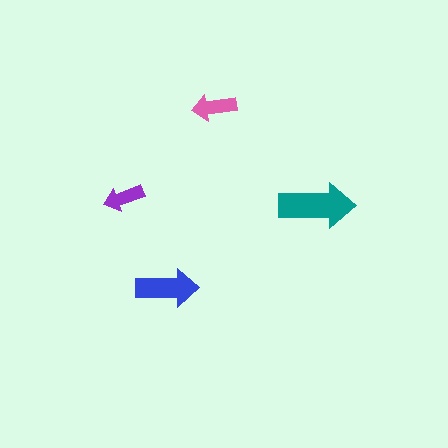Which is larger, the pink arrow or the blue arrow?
The blue one.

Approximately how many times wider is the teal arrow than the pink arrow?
About 1.5 times wider.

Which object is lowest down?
The blue arrow is bottommost.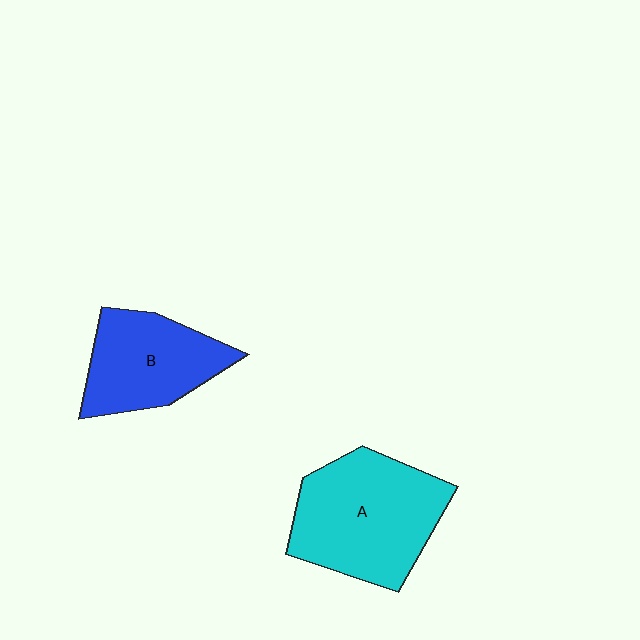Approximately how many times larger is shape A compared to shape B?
Approximately 1.4 times.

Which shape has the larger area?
Shape A (cyan).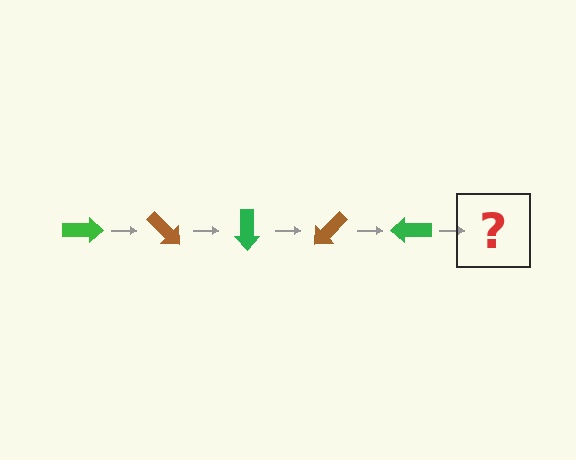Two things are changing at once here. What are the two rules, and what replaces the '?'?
The two rules are that it rotates 45 degrees each step and the color cycles through green and brown. The '?' should be a brown arrow, rotated 225 degrees from the start.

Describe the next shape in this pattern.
It should be a brown arrow, rotated 225 degrees from the start.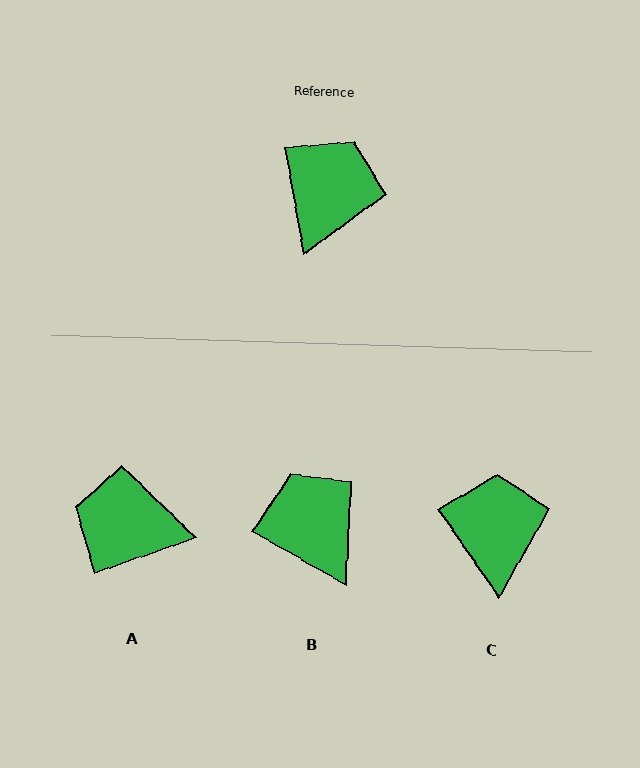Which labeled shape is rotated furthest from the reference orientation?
A, about 100 degrees away.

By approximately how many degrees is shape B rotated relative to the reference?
Approximately 51 degrees counter-clockwise.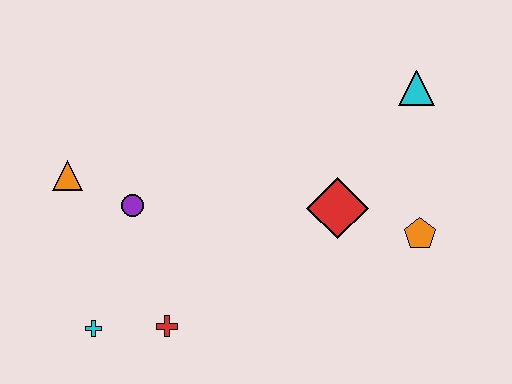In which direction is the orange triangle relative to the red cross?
The orange triangle is above the red cross.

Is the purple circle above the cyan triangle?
No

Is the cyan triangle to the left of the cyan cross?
No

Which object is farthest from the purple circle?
The cyan triangle is farthest from the purple circle.